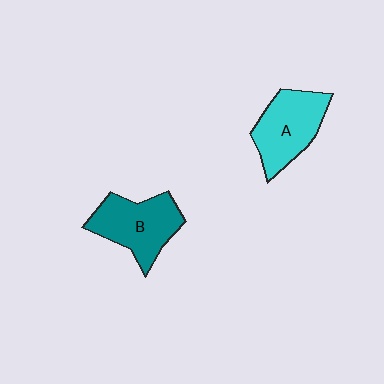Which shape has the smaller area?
Shape A (cyan).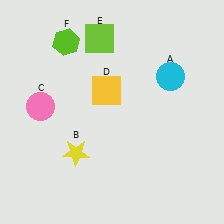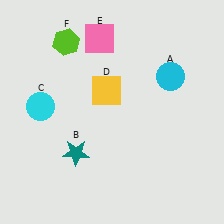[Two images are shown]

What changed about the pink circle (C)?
In Image 1, C is pink. In Image 2, it changed to cyan.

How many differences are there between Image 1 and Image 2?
There are 3 differences between the two images.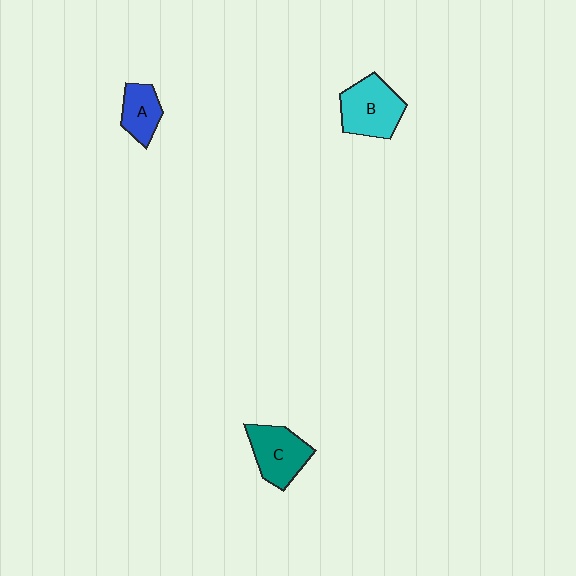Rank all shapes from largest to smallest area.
From largest to smallest: B (cyan), C (teal), A (blue).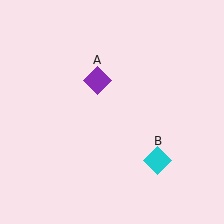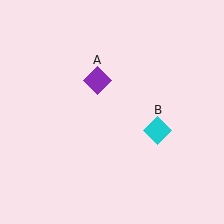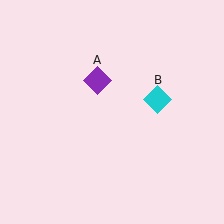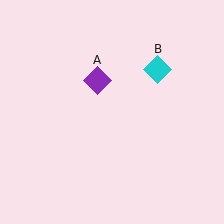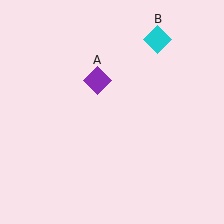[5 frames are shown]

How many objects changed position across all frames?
1 object changed position: cyan diamond (object B).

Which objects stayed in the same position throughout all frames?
Purple diamond (object A) remained stationary.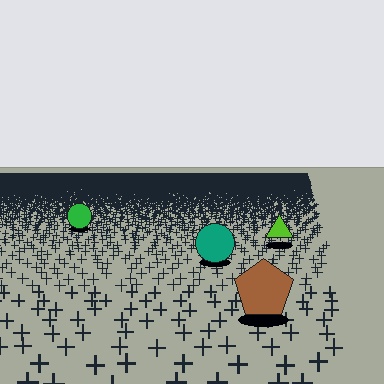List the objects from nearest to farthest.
From nearest to farthest: the brown pentagon, the teal circle, the lime triangle, the green circle.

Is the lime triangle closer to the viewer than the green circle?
Yes. The lime triangle is closer — you can tell from the texture gradient: the ground texture is coarser near it.